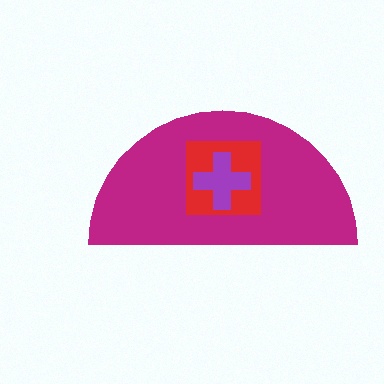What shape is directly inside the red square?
The purple cross.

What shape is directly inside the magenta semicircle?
The red square.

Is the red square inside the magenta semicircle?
Yes.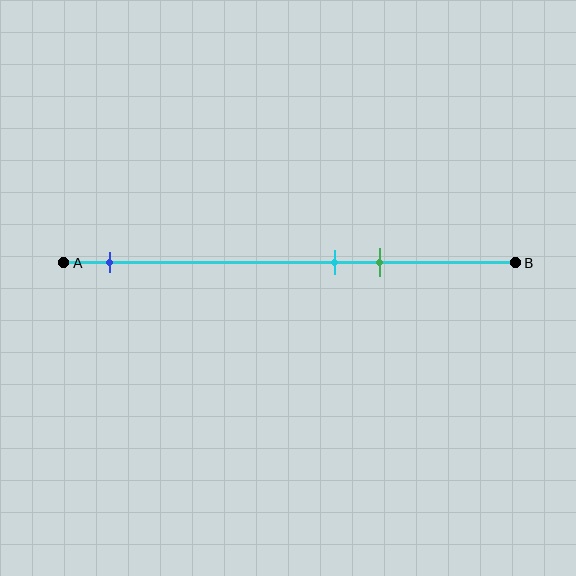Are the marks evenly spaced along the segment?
No, the marks are not evenly spaced.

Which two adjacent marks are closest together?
The cyan and green marks are the closest adjacent pair.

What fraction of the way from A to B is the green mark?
The green mark is approximately 70% (0.7) of the way from A to B.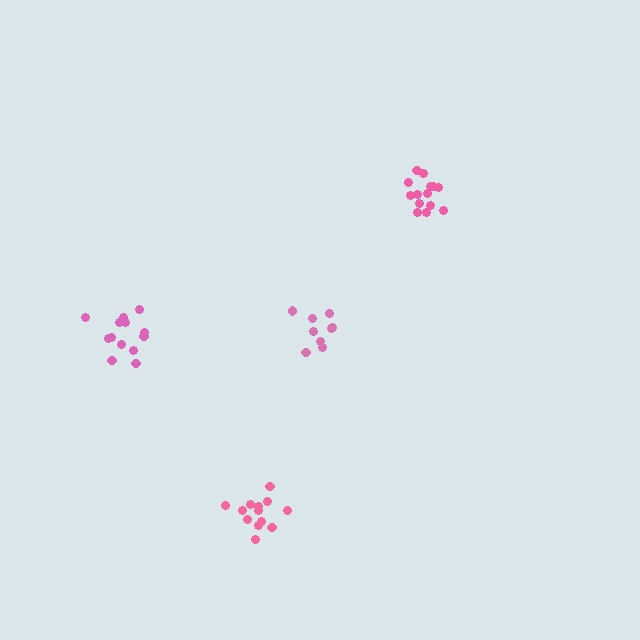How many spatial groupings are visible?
There are 4 spatial groupings.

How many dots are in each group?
Group 1: 9 dots, Group 2: 13 dots, Group 3: 14 dots, Group 4: 13 dots (49 total).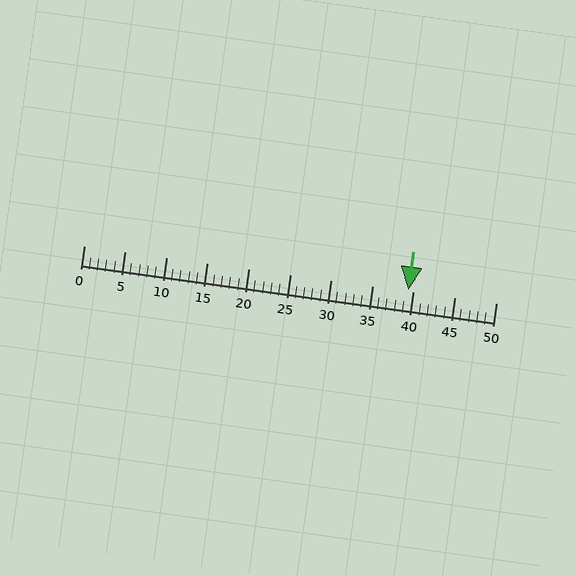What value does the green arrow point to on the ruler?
The green arrow points to approximately 39.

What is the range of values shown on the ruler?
The ruler shows values from 0 to 50.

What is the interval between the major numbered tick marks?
The major tick marks are spaced 5 units apart.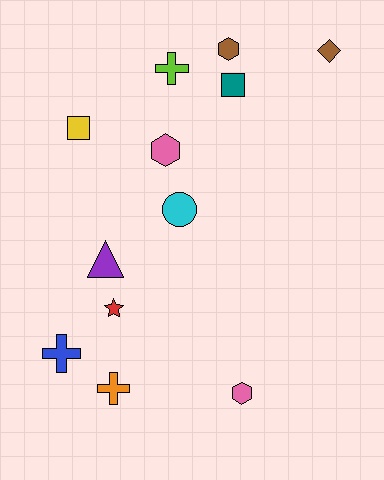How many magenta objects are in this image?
There are no magenta objects.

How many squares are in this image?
There are 2 squares.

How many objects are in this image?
There are 12 objects.